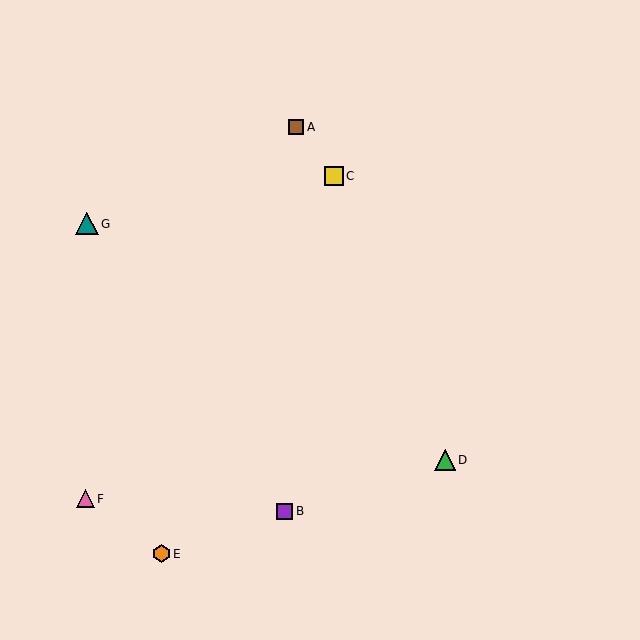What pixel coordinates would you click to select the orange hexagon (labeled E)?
Click at (162, 554) to select the orange hexagon E.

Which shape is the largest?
The teal triangle (labeled G) is the largest.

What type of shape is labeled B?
Shape B is a purple square.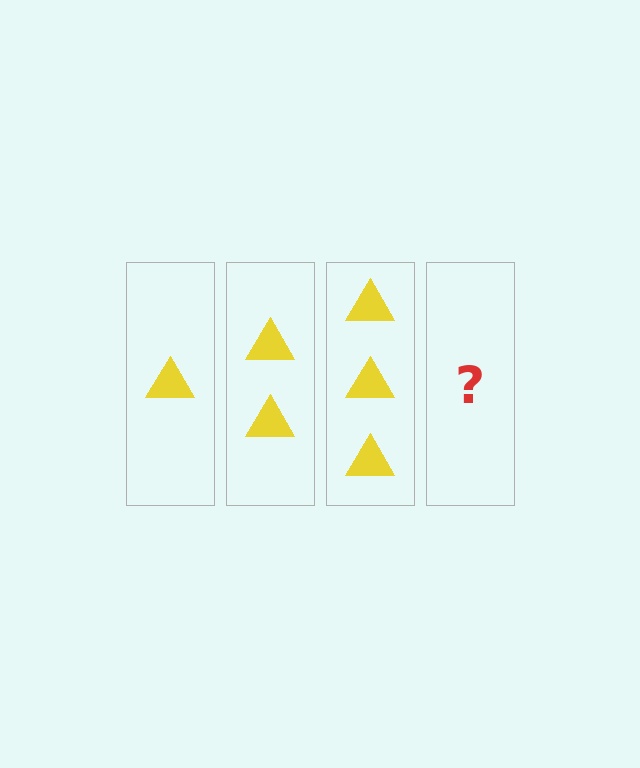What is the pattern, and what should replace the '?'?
The pattern is that each step adds one more triangle. The '?' should be 4 triangles.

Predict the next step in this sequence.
The next step is 4 triangles.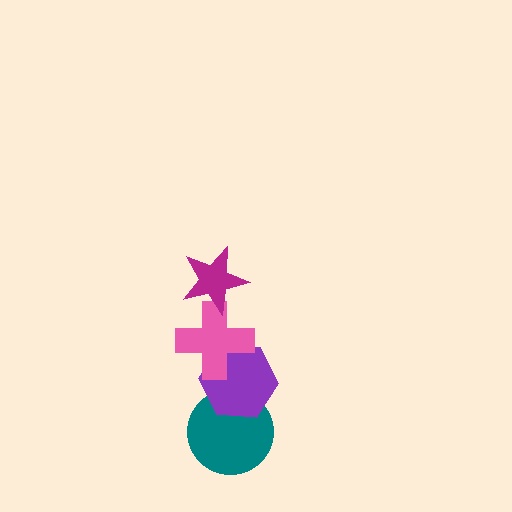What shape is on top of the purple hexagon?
The pink cross is on top of the purple hexagon.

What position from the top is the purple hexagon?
The purple hexagon is 3rd from the top.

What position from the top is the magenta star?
The magenta star is 1st from the top.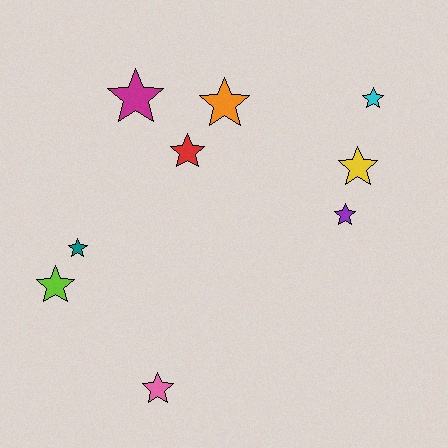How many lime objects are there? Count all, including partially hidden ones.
There is 1 lime object.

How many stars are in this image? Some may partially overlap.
There are 9 stars.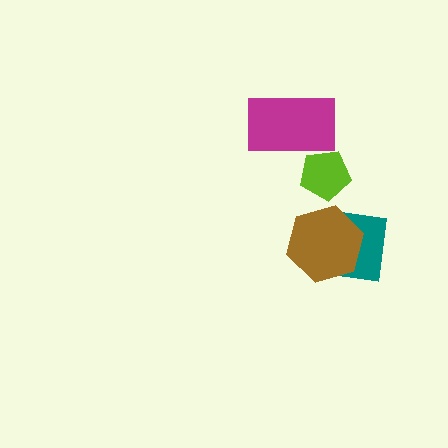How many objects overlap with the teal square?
1 object overlaps with the teal square.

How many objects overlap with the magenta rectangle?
1 object overlaps with the magenta rectangle.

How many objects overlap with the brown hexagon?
1 object overlaps with the brown hexagon.